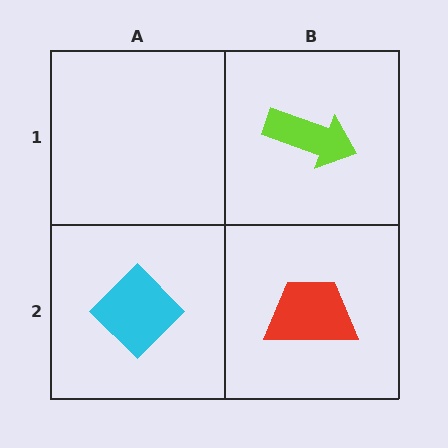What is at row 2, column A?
A cyan diamond.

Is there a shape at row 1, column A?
No, that cell is empty.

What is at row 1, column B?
A lime arrow.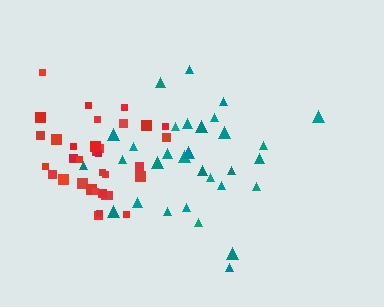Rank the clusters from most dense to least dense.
red, teal.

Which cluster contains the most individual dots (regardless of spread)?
Red (34).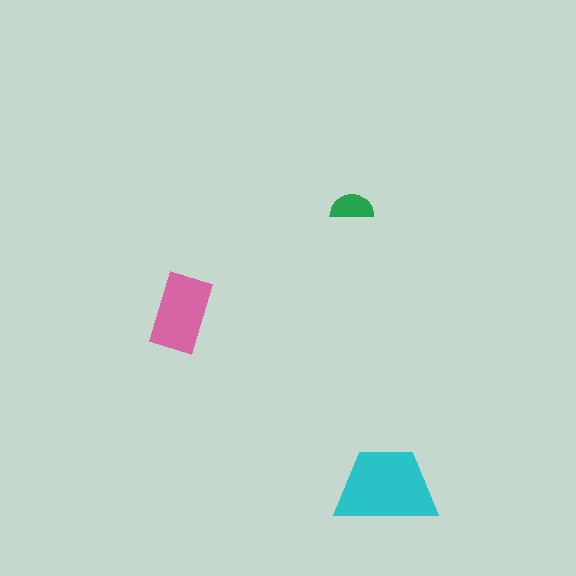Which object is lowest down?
The cyan trapezoid is bottommost.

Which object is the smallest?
The green semicircle.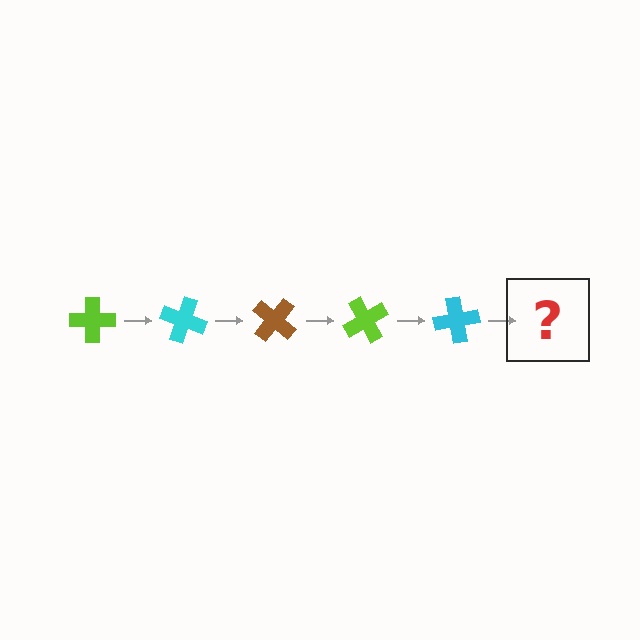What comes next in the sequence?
The next element should be a brown cross, rotated 100 degrees from the start.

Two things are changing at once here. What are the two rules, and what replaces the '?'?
The two rules are that it rotates 20 degrees each step and the color cycles through lime, cyan, and brown. The '?' should be a brown cross, rotated 100 degrees from the start.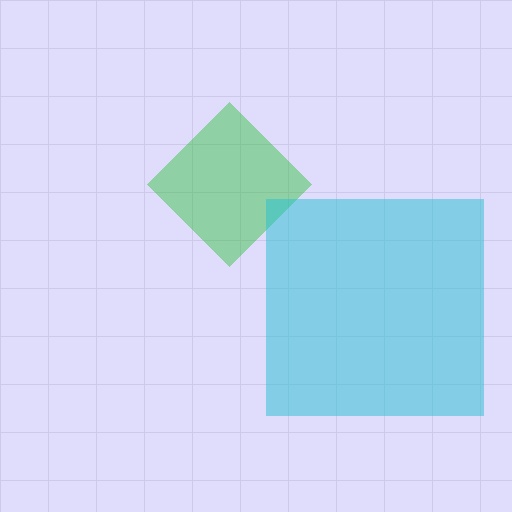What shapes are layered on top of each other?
The layered shapes are: a green diamond, a cyan square.